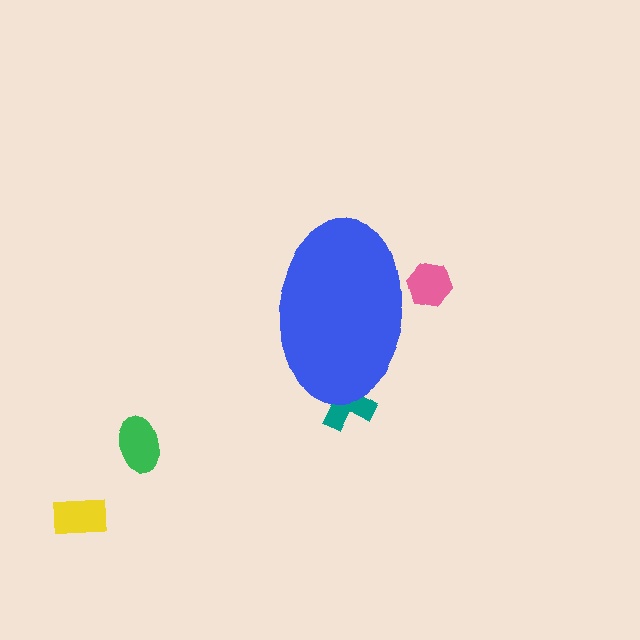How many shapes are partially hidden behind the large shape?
2 shapes are partially hidden.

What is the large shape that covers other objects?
A blue ellipse.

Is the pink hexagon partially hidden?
Yes, the pink hexagon is partially hidden behind the blue ellipse.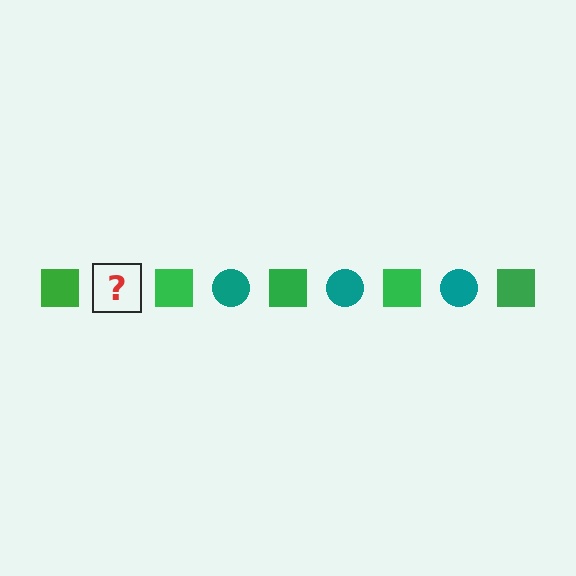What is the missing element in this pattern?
The missing element is a teal circle.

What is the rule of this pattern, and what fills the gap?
The rule is that the pattern alternates between green square and teal circle. The gap should be filled with a teal circle.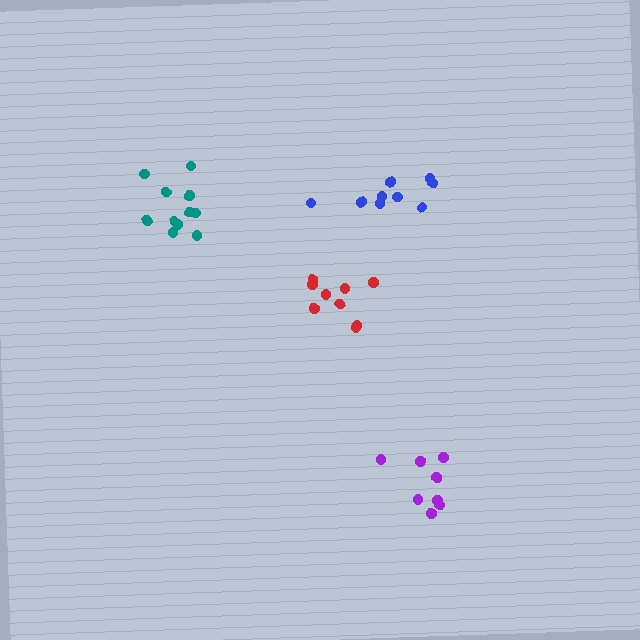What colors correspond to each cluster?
The clusters are colored: red, purple, blue, teal.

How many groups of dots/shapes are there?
There are 4 groups.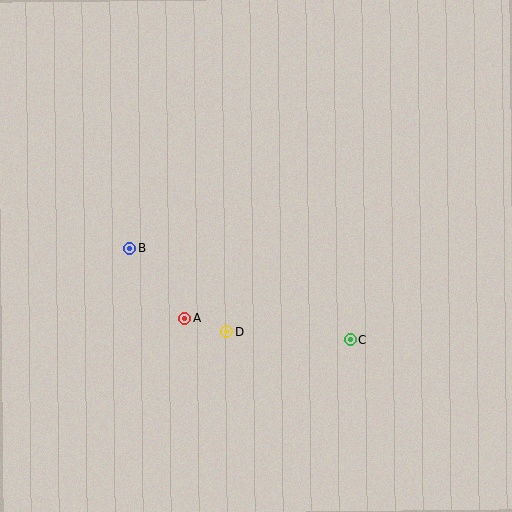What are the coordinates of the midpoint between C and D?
The midpoint between C and D is at (288, 336).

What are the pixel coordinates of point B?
Point B is at (130, 248).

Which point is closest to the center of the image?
Point D at (227, 332) is closest to the center.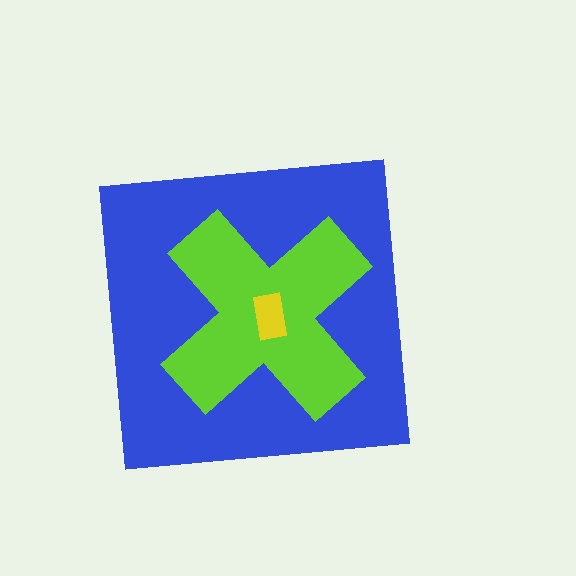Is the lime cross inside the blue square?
Yes.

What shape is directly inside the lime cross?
The yellow rectangle.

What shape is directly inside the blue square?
The lime cross.